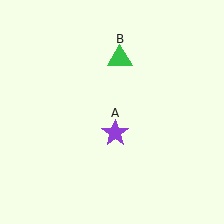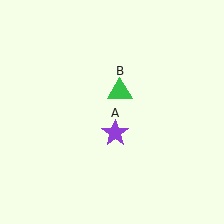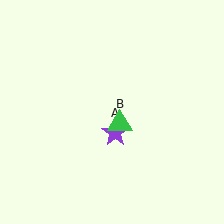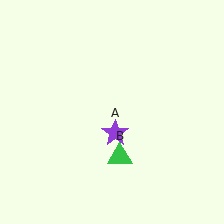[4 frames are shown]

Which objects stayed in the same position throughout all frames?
Purple star (object A) remained stationary.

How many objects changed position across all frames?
1 object changed position: green triangle (object B).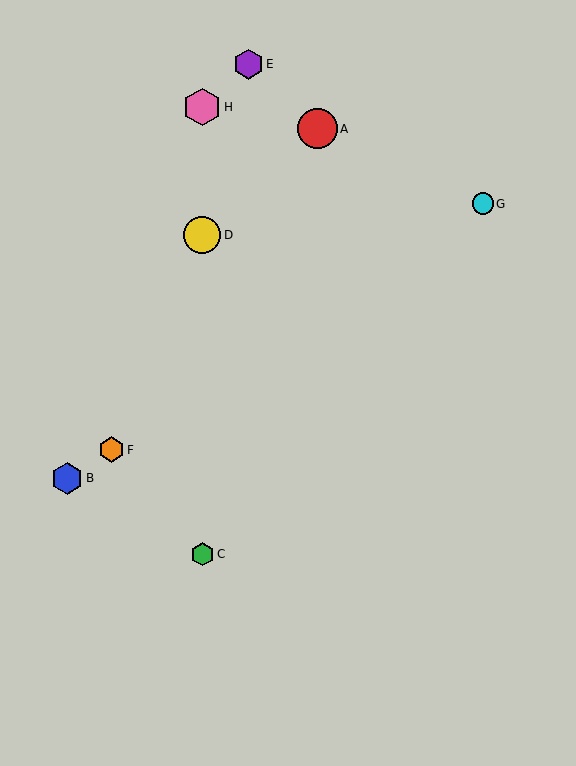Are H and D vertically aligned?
Yes, both are at x≈202.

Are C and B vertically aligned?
No, C is at x≈202 and B is at x≈67.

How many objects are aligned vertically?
3 objects (C, D, H) are aligned vertically.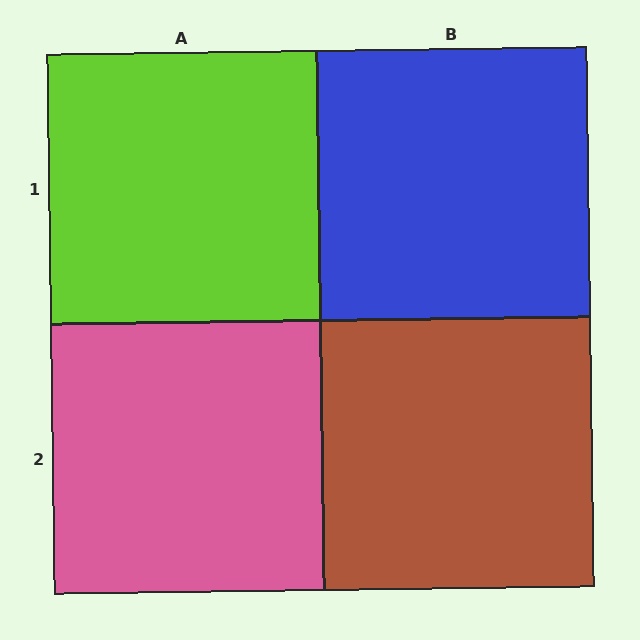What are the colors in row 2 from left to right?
Pink, brown.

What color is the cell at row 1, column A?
Lime.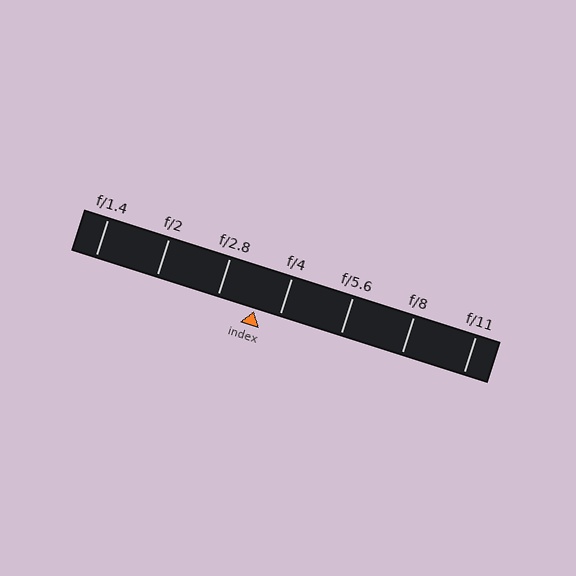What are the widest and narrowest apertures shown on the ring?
The widest aperture shown is f/1.4 and the narrowest is f/11.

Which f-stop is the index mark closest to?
The index mark is closest to f/4.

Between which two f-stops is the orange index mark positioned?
The index mark is between f/2.8 and f/4.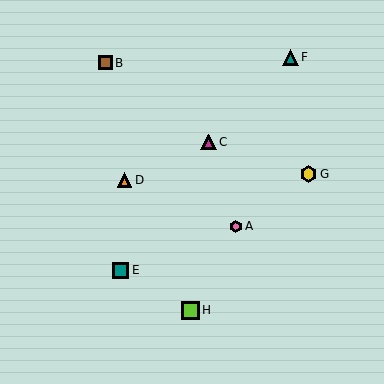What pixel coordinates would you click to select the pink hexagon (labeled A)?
Click at (236, 226) to select the pink hexagon A.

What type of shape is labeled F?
Shape F is a teal triangle.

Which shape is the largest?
The lime square (labeled H) is the largest.